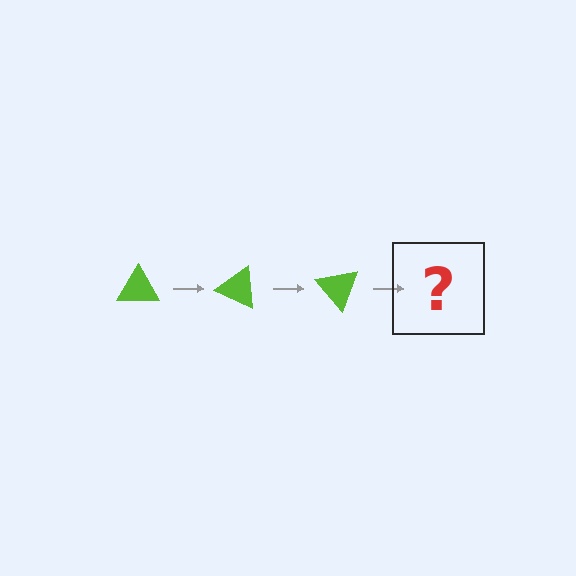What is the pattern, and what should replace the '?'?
The pattern is that the triangle rotates 25 degrees each step. The '?' should be a lime triangle rotated 75 degrees.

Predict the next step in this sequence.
The next step is a lime triangle rotated 75 degrees.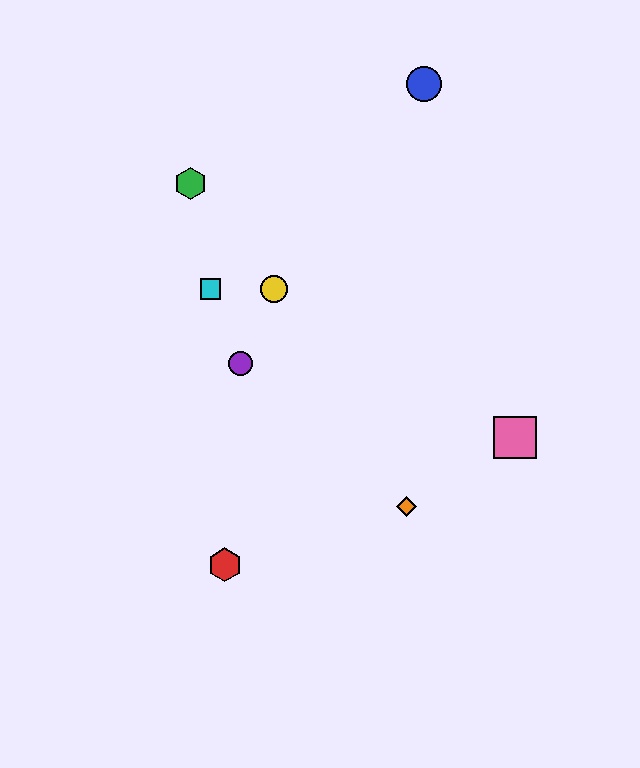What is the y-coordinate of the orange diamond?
The orange diamond is at y≈507.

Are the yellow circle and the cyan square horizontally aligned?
Yes, both are at y≈289.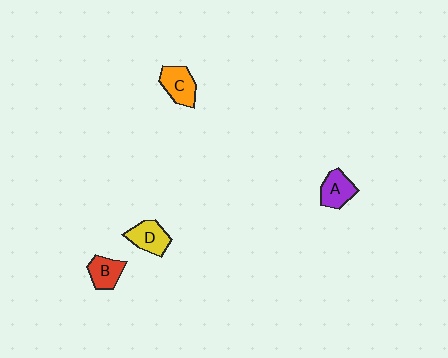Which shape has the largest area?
Shape C (orange).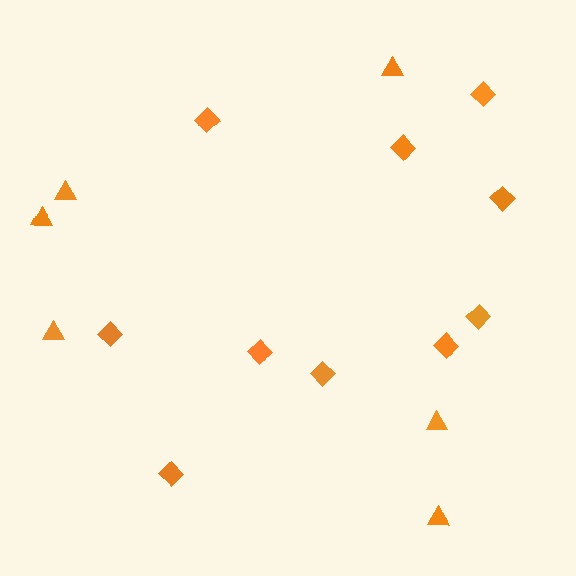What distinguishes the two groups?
There are 2 groups: one group of triangles (6) and one group of diamonds (10).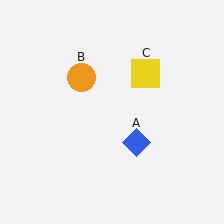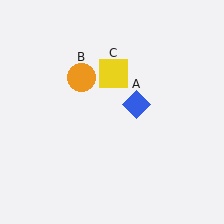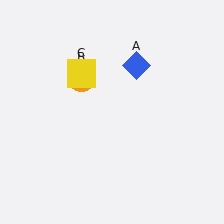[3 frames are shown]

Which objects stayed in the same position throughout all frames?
Orange circle (object B) remained stationary.